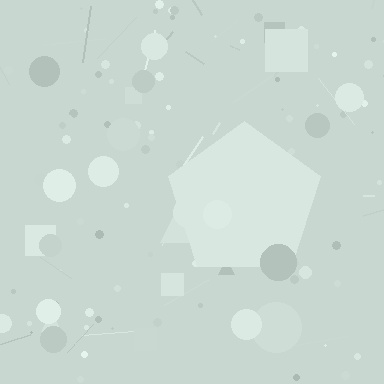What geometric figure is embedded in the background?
A pentagon is embedded in the background.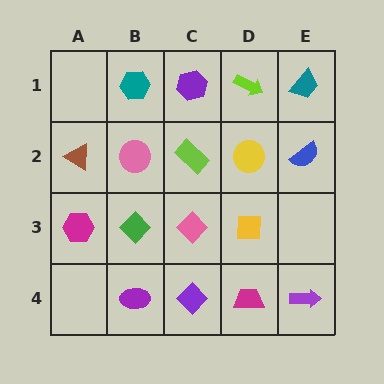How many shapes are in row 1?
4 shapes.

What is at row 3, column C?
A pink diamond.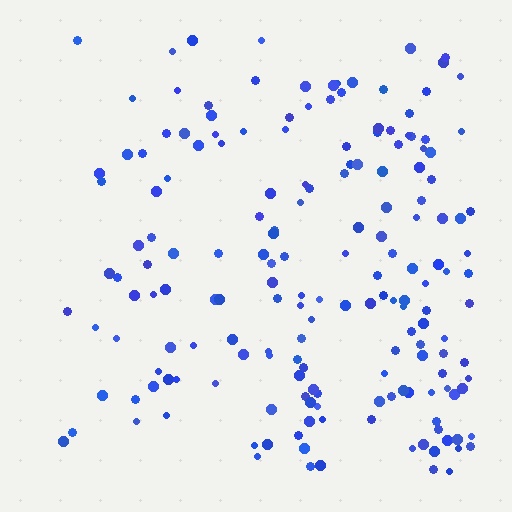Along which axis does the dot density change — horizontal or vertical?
Horizontal.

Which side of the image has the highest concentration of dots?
The right.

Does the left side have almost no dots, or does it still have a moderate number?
Still a moderate number, just noticeably fewer than the right.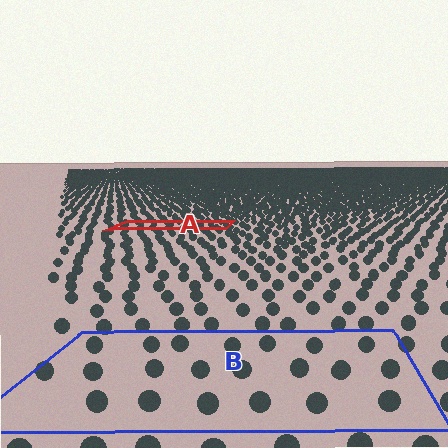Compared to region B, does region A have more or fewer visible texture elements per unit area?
Region A has more texture elements per unit area — they are packed more densely because it is farther away.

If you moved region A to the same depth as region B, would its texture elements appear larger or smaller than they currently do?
They would appear larger. At a closer depth, the same texture elements are projected at a bigger on-screen size.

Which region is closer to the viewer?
Region B is closer. The texture elements there are larger and more spread out.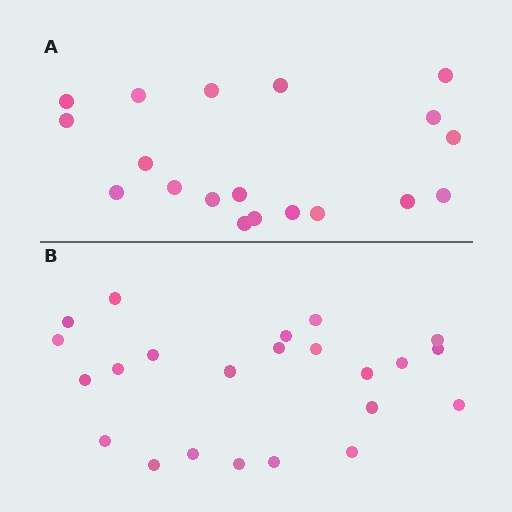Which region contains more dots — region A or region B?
Region B (the bottom region) has more dots.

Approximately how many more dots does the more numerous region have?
Region B has about 4 more dots than region A.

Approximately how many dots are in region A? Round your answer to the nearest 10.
About 20 dots. (The exact count is 19, which rounds to 20.)